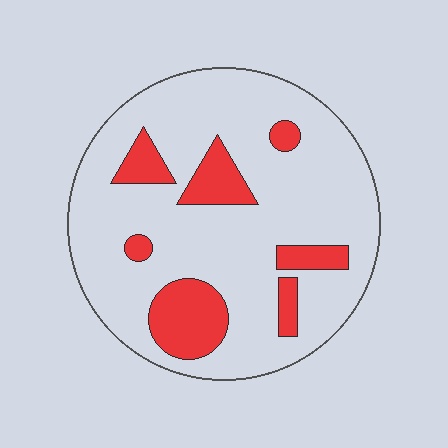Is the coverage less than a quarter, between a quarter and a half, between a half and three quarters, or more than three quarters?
Less than a quarter.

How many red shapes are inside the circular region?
7.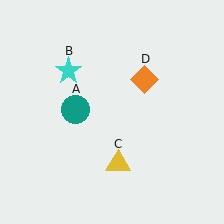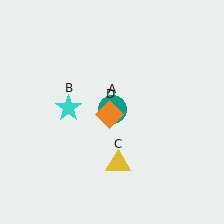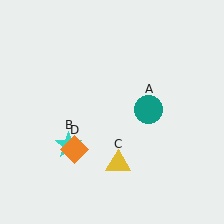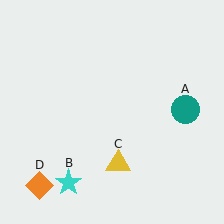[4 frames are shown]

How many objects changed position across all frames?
3 objects changed position: teal circle (object A), cyan star (object B), orange diamond (object D).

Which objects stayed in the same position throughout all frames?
Yellow triangle (object C) remained stationary.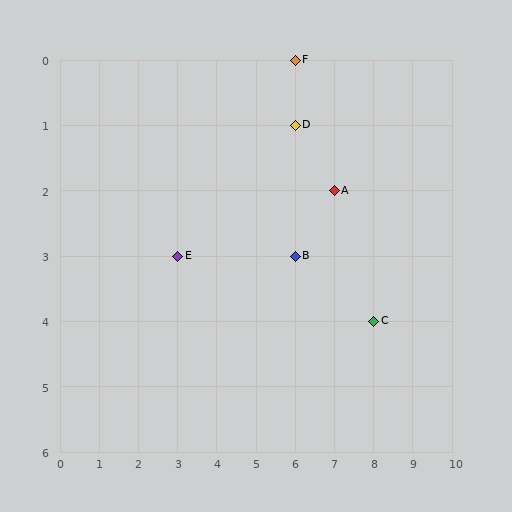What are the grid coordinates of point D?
Point D is at grid coordinates (6, 1).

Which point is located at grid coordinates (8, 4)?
Point C is at (8, 4).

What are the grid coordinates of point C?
Point C is at grid coordinates (8, 4).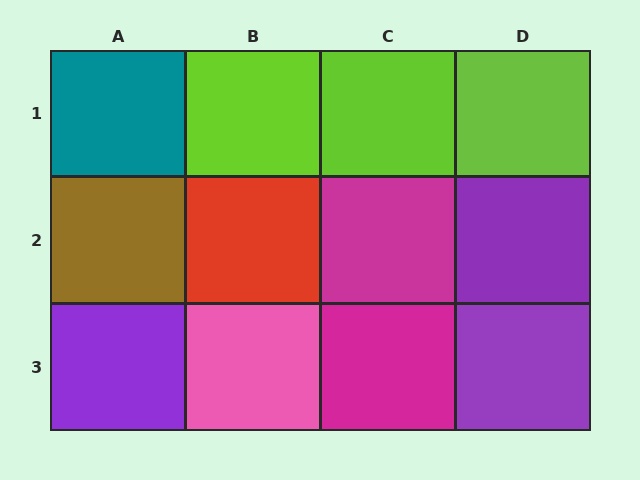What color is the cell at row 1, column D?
Lime.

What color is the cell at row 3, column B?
Pink.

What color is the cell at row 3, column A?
Purple.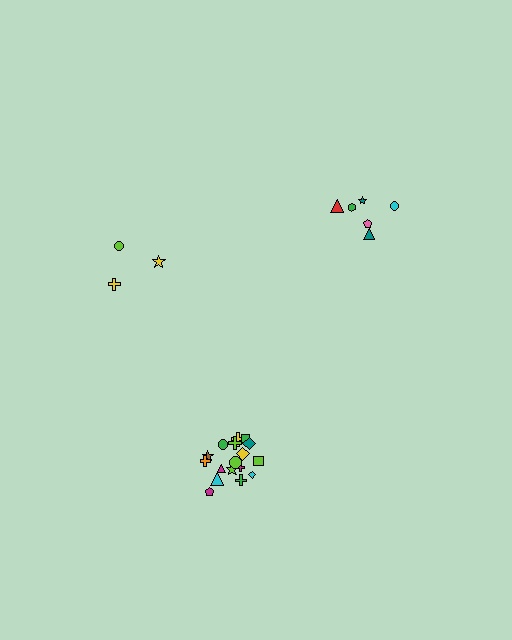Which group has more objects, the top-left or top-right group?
The top-right group.